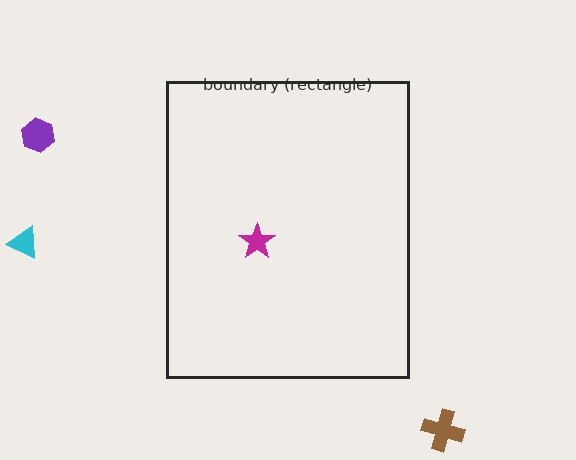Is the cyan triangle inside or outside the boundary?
Outside.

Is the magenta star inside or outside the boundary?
Inside.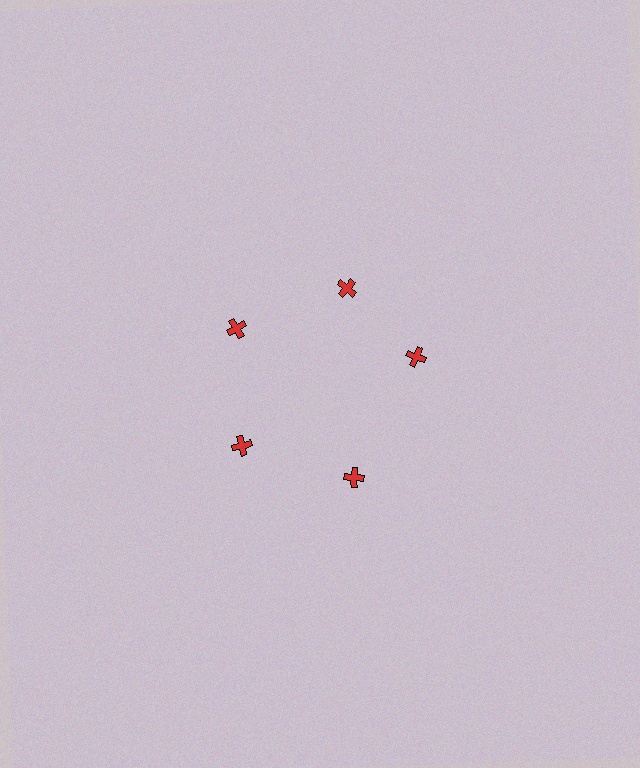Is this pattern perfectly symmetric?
No. The 5 red crosses are arranged in a ring, but one element near the 3 o'clock position is rotated out of alignment along the ring, breaking the 5-fold rotational symmetry.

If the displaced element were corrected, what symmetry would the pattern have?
It would have 5-fold rotational symmetry — the pattern would map onto itself every 72 degrees.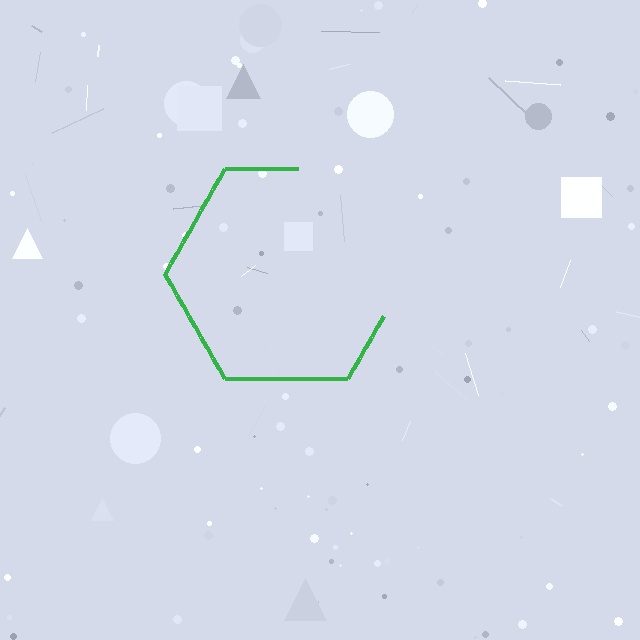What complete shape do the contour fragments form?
The contour fragments form a hexagon.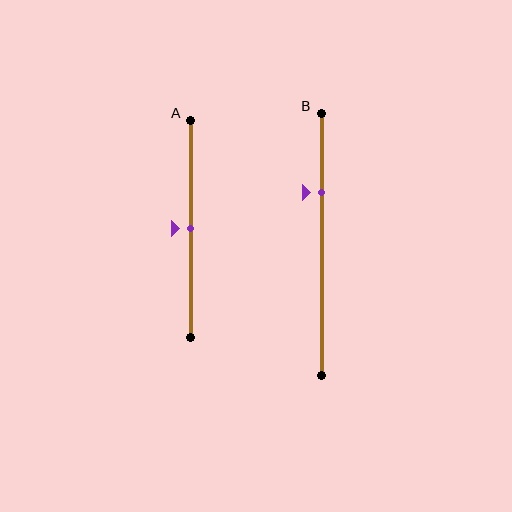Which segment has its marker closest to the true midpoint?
Segment A has its marker closest to the true midpoint.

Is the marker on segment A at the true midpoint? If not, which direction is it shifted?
Yes, the marker on segment A is at the true midpoint.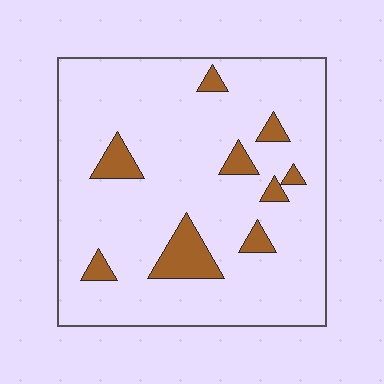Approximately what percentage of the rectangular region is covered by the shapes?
Approximately 10%.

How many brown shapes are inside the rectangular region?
9.